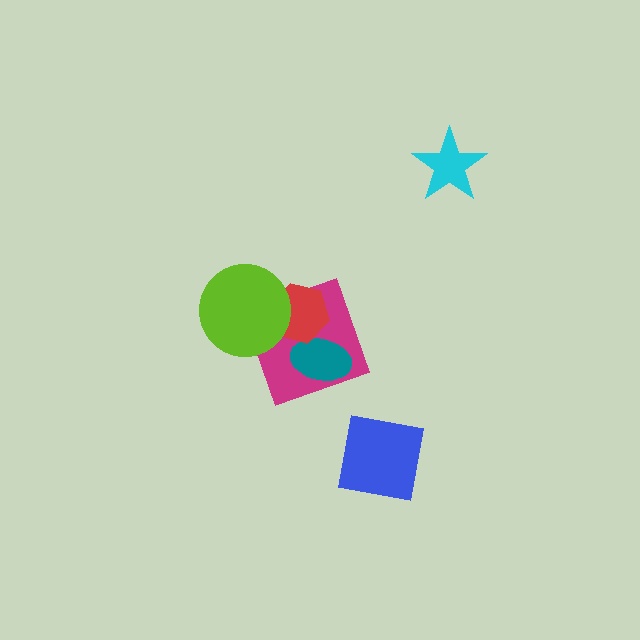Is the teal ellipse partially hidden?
Yes, it is partially covered by another shape.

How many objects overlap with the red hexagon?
3 objects overlap with the red hexagon.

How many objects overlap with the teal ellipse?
2 objects overlap with the teal ellipse.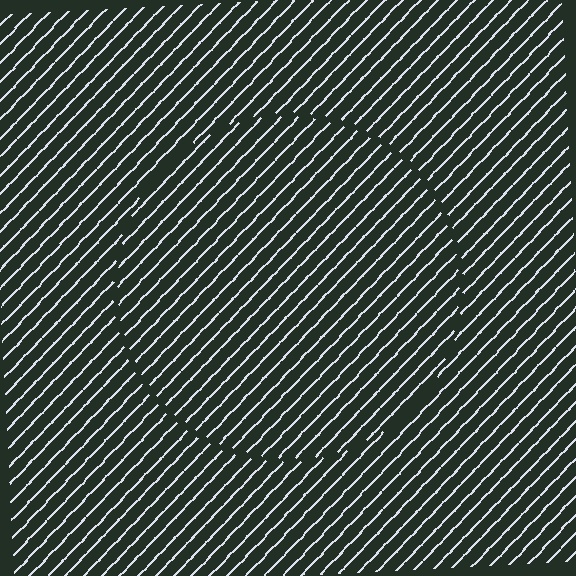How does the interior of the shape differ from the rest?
The interior of the shape contains the same grating, shifted by half a period — the contour is defined by the phase discontinuity where line-ends from the inner and outer gratings abut.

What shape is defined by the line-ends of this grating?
An illusory circle. The interior of the shape contains the same grating, shifted by half a period — the contour is defined by the phase discontinuity where line-ends from the inner and outer gratings abut.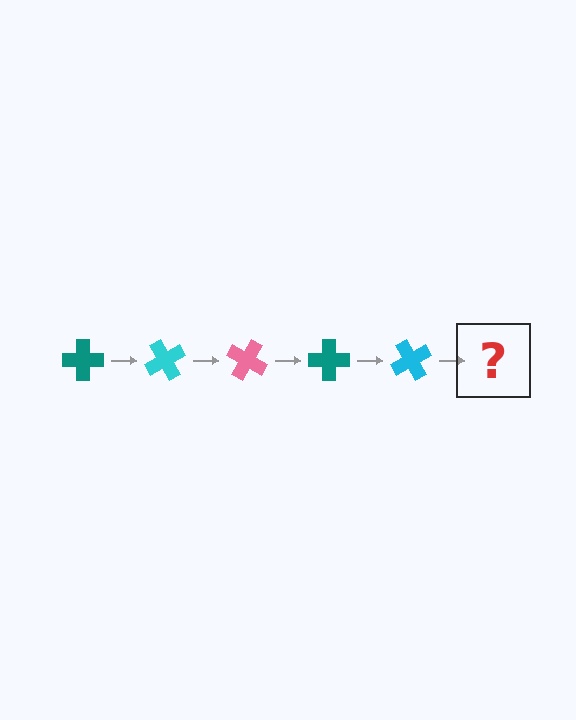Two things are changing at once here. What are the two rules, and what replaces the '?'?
The two rules are that it rotates 60 degrees each step and the color cycles through teal, cyan, and pink. The '?' should be a pink cross, rotated 300 degrees from the start.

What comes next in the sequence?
The next element should be a pink cross, rotated 300 degrees from the start.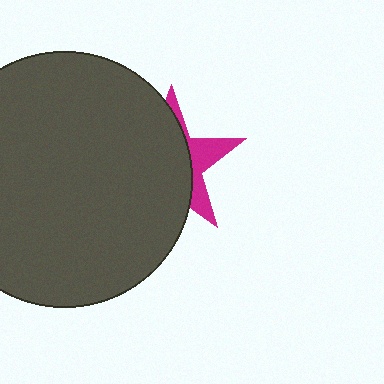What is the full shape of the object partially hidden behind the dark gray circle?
The partially hidden object is a magenta star.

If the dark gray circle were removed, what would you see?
You would see the complete magenta star.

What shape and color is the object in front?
The object in front is a dark gray circle.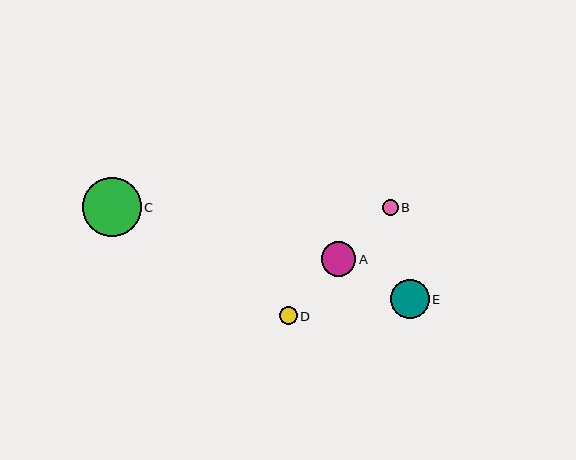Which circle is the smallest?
Circle B is the smallest with a size of approximately 16 pixels.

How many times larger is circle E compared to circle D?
Circle E is approximately 2.1 times the size of circle D.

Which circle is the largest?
Circle C is the largest with a size of approximately 59 pixels.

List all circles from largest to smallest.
From largest to smallest: C, E, A, D, B.